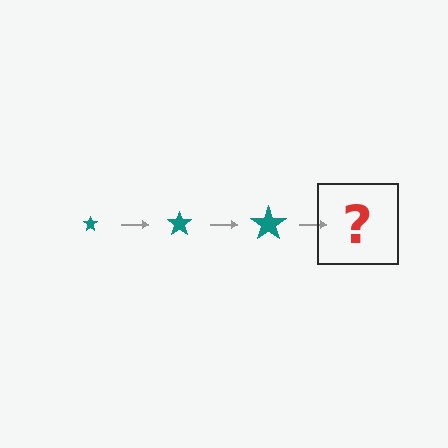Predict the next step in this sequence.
The next step is a teal star, larger than the previous one.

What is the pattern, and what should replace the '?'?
The pattern is that the star gets progressively larger each step. The '?' should be a teal star, larger than the previous one.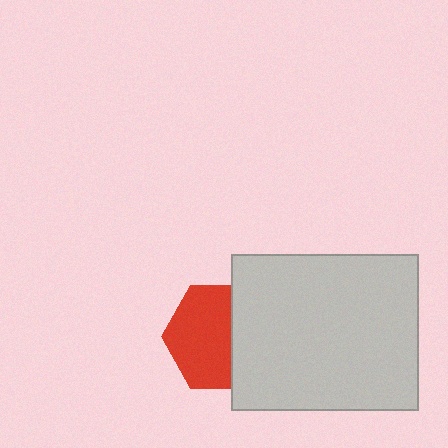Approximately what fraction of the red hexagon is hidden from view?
Roughly 38% of the red hexagon is hidden behind the light gray rectangle.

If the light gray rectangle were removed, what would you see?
You would see the complete red hexagon.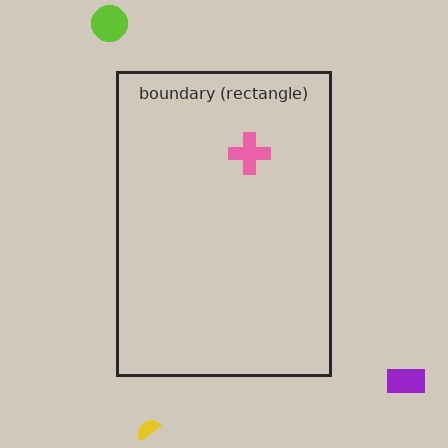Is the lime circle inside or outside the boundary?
Outside.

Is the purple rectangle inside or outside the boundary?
Outside.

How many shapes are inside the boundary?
1 inside, 3 outside.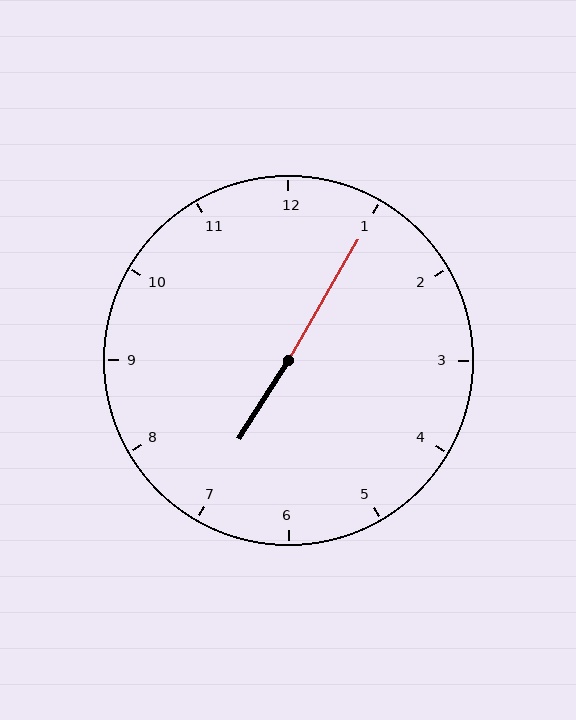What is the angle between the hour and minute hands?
Approximately 178 degrees.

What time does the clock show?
7:05.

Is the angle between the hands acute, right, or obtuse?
It is obtuse.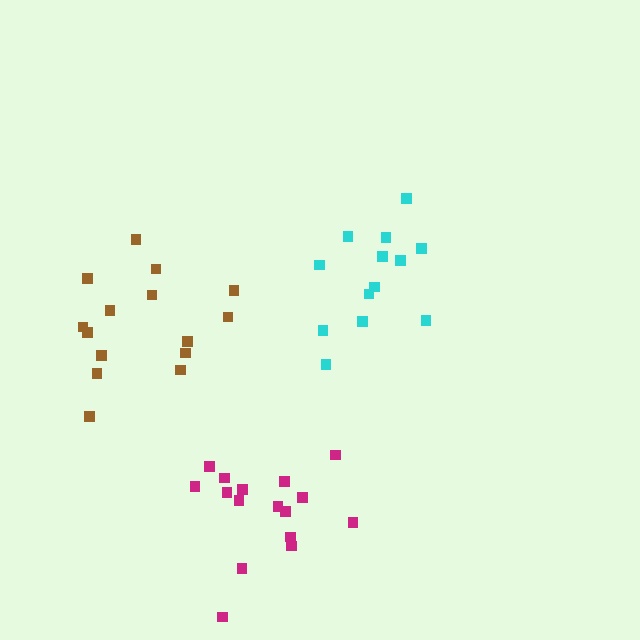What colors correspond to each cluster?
The clusters are colored: cyan, brown, magenta.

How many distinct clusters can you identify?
There are 3 distinct clusters.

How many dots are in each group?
Group 1: 13 dots, Group 2: 15 dots, Group 3: 16 dots (44 total).